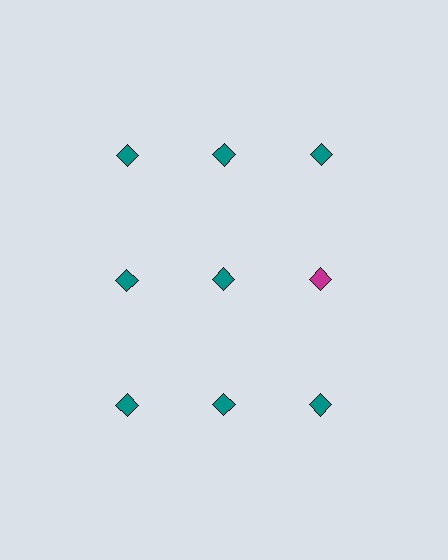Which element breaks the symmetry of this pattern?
The magenta diamond in the second row, center column breaks the symmetry. All other shapes are teal diamonds.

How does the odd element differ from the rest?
It has a different color: magenta instead of teal.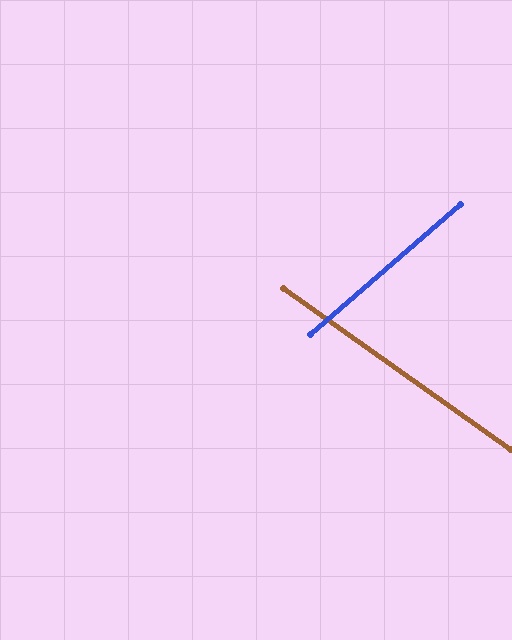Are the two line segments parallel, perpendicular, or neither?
Neither parallel nor perpendicular — they differ by about 76°.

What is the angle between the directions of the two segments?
Approximately 76 degrees.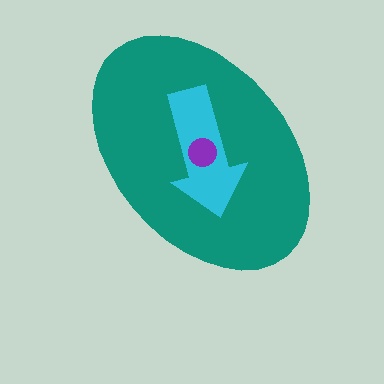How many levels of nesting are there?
3.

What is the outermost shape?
The teal ellipse.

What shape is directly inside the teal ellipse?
The cyan arrow.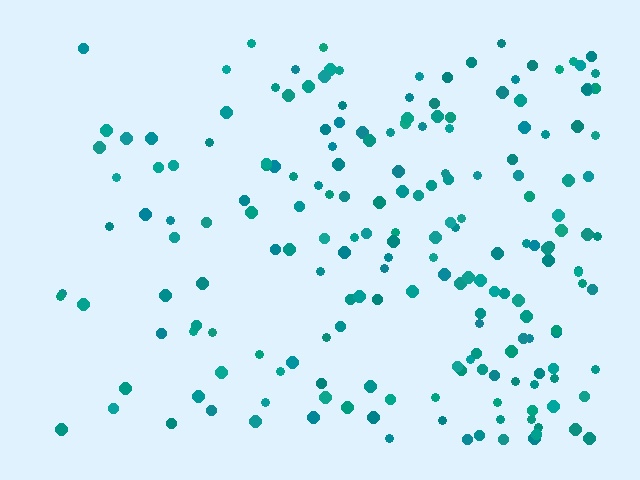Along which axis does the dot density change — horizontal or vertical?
Horizontal.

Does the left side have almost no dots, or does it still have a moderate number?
Still a moderate number, just noticeably fewer than the right.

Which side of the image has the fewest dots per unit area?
The left.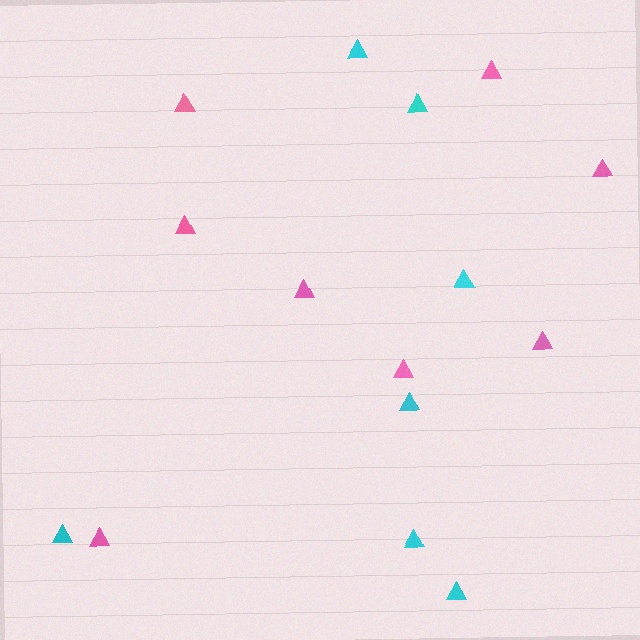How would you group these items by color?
There are 2 groups: one group of pink triangles (8) and one group of cyan triangles (7).